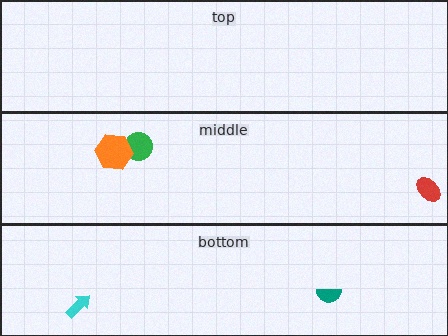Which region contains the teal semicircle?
The bottom region.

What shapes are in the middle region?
The red ellipse, the green circle, the orange hexagon.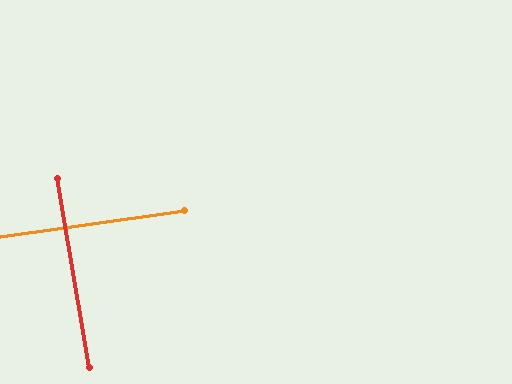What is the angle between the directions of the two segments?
Approximately 88 degrees.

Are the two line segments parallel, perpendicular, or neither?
Perpendicular — they meet at approximately 88°.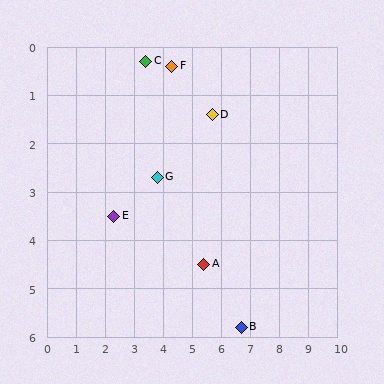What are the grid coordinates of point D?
Point D is at approximately (5.7, 1.4).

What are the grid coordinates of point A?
Point A is at approximately (5.4, 4.5).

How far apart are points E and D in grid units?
Points E and D are about 4.0 grid units apart.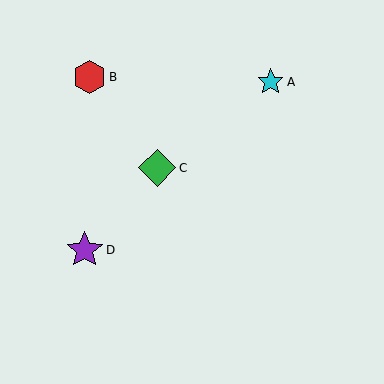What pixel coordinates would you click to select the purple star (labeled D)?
Click at (85, 250) to select the purple star D.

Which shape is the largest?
The green diamond (labeled C) is the largest.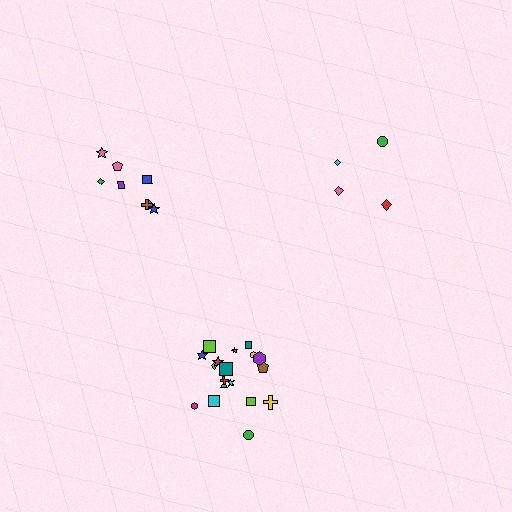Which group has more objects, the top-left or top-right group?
The top-left group.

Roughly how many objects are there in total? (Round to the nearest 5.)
Roughly 30 objects in total.